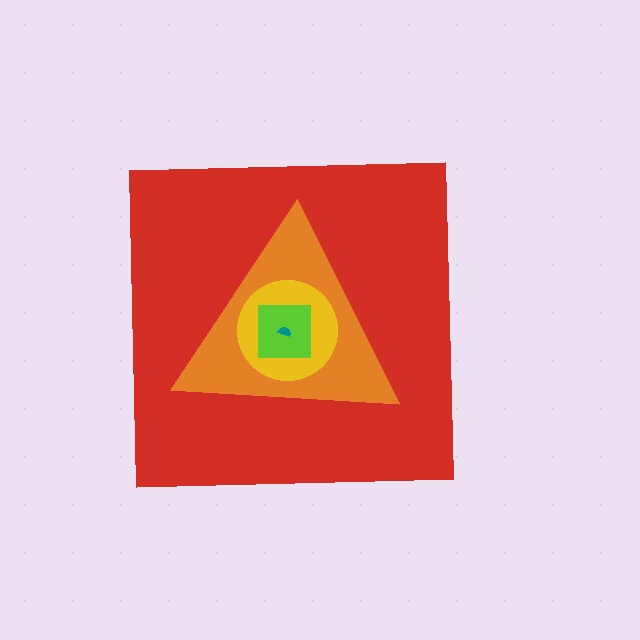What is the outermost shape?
The red square.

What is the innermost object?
The teal semicircle.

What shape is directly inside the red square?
The orange triangle.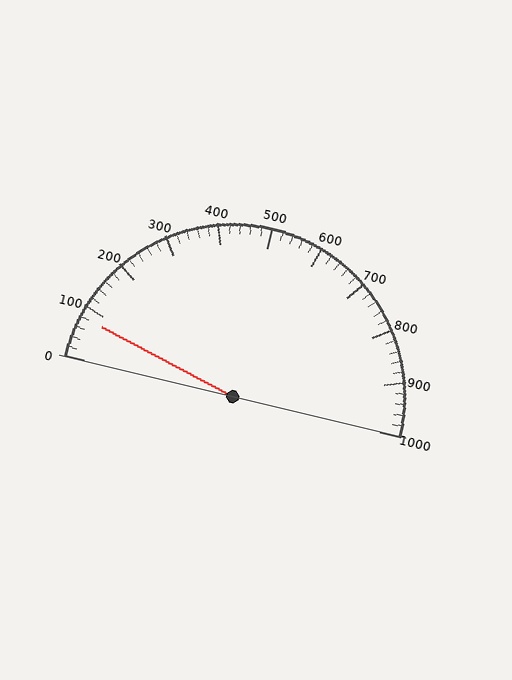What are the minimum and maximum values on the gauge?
The gauge ranges from 0 to 1000.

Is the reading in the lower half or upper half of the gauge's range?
The reading is in the lower half of the range (0 to 1000).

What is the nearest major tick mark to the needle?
The nearest major tick mark is 100.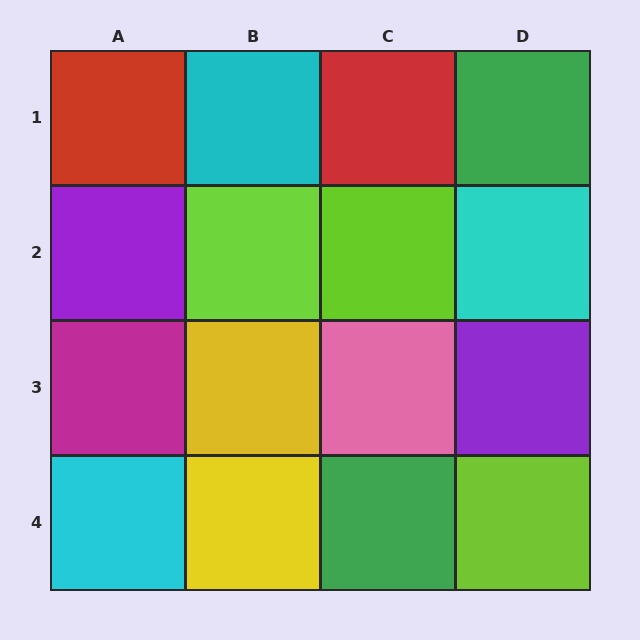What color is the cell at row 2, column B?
Lime.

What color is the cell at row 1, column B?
Cyan.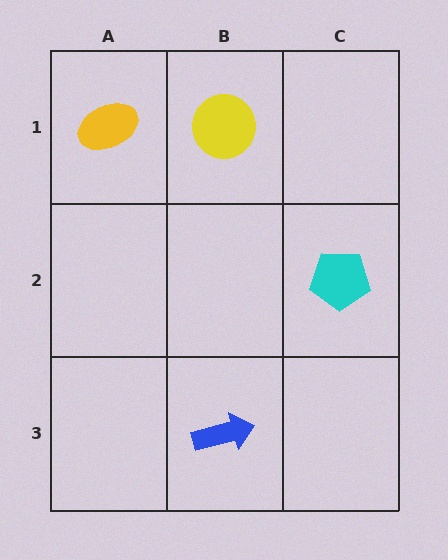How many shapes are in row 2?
1 shape.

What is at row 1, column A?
A yellow ellipse.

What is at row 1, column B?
A yellow circle.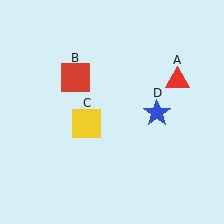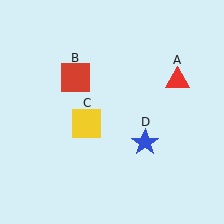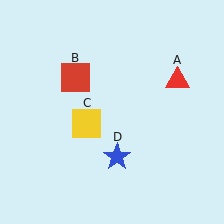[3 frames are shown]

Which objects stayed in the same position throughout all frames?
Red triangle (object A) and red square (object B) and yellow square (object C) remained stationary.